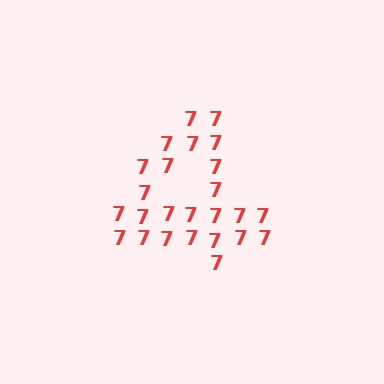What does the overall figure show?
The overall figure shows the digit 4.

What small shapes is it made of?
It is made of small digit 7's.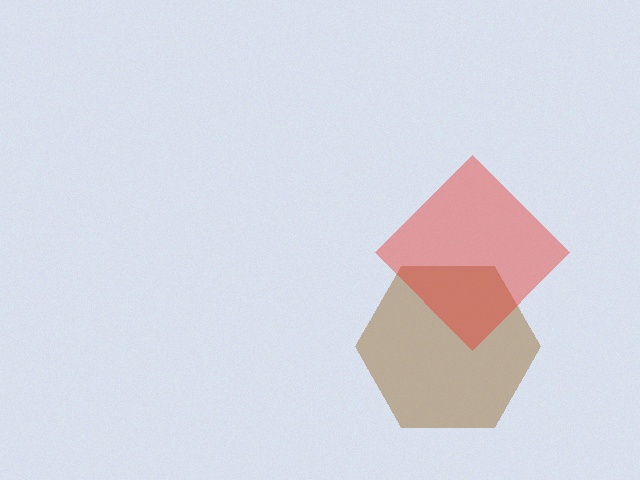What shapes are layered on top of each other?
The layered shapes are: a brown hexagon, a red diamond.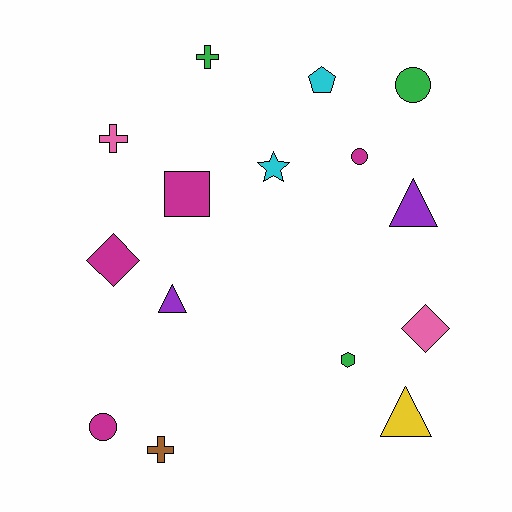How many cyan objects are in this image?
There are 2 cyan objects.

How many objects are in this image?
There are 15 objects.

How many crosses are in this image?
There are 3 crosses.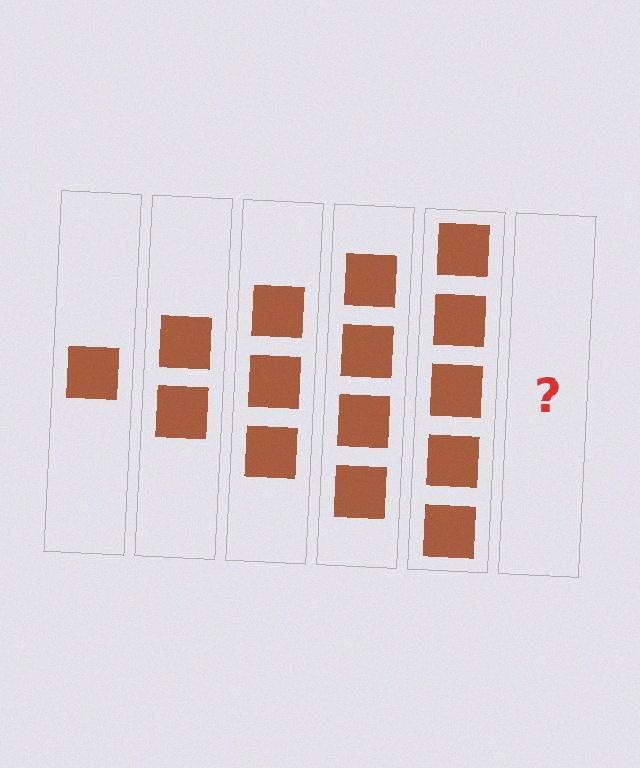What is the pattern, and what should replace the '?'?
The pattern is that each step adds one more square. The '?' should be 6 squares.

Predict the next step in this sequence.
The next step is 6 squares.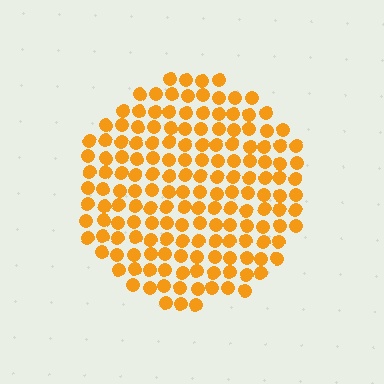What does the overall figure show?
The overall figure shows a circle.